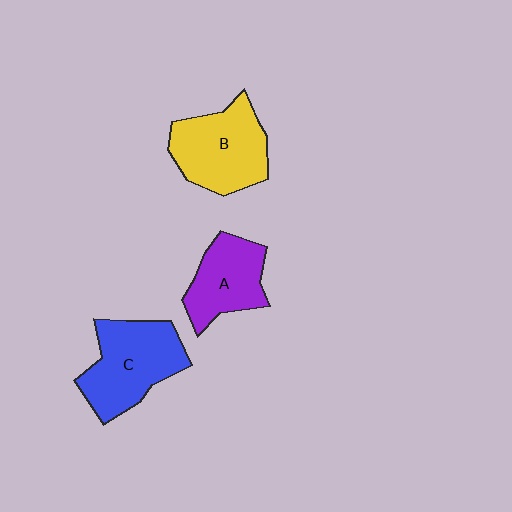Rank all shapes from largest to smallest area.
From largest to smallest: C (blue), B (yellow), A (purple).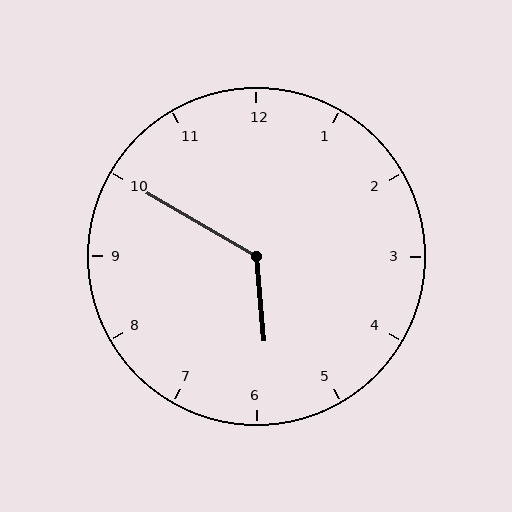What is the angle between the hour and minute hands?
Approximately 125 degrees.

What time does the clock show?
5:50.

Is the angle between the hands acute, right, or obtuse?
It is obtuse.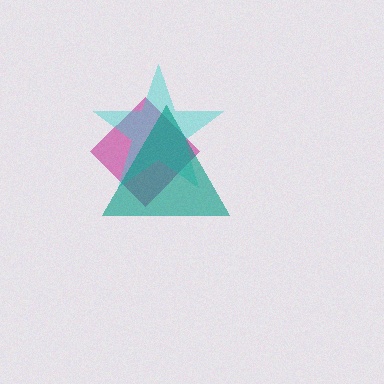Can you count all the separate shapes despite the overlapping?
Yes, there are 3 separate shapes.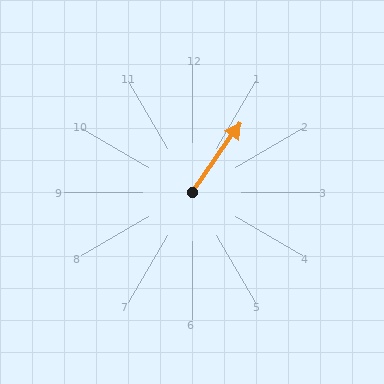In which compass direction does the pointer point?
Northeast.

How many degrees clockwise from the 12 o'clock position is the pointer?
Approximately 35 degrees.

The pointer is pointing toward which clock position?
Roughly 1 o'clock.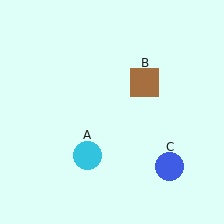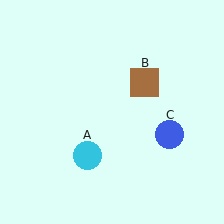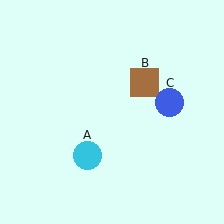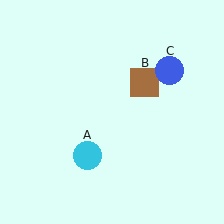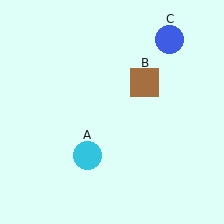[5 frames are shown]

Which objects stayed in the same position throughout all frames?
Cyan circle (object A) and brown square (object B) remained stationary.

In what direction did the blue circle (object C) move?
The blue circle (object C) moved up.